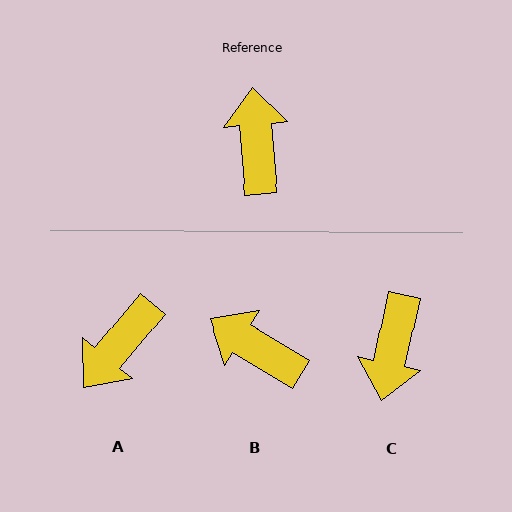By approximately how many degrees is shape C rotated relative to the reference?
Approximately 163 degrees counter-clockwise.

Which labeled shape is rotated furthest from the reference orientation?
C, about 163 degrees away.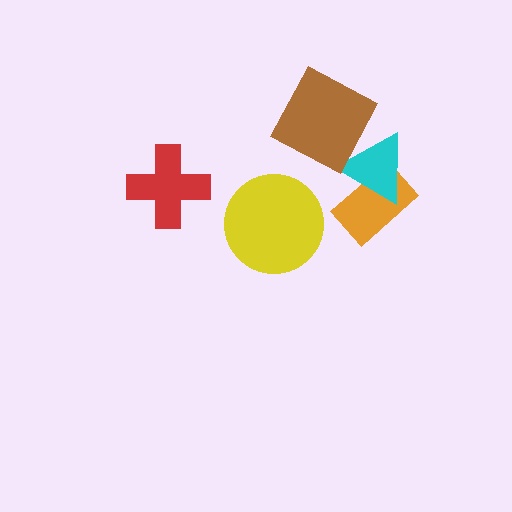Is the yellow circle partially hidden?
No, no other shape covers it.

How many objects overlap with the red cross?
0 objects overlap with the red cross.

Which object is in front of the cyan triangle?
The brown square is in front of the cyan triangle.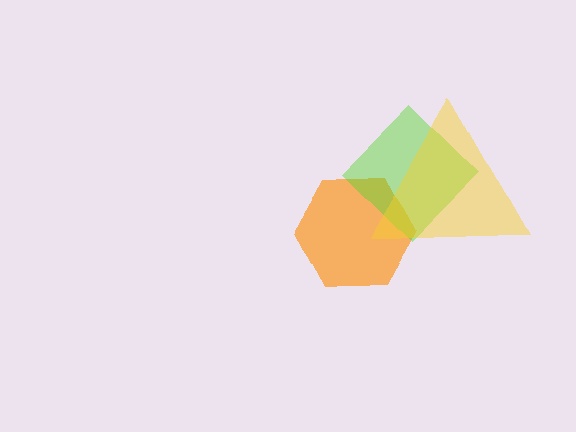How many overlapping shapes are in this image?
There are 3 overlapping shapes in the image.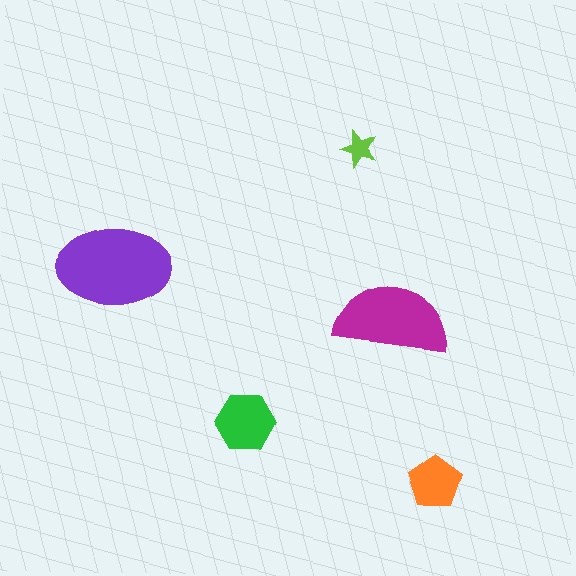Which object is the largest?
The purple ellipse.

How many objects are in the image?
There are 5 objects in the image.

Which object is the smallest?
The lime star.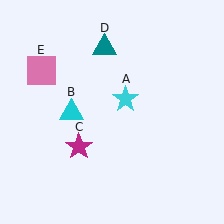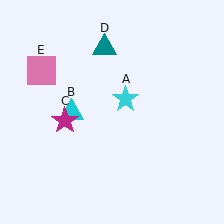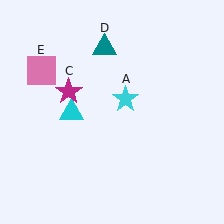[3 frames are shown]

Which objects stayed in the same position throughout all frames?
Cyan star (object A) and cyan triangle (object B) and teal triangle (object D) and pink square (object E) remained stationary.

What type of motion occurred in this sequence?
The magenta star (object C) rotated clockwise around the center of the scene.